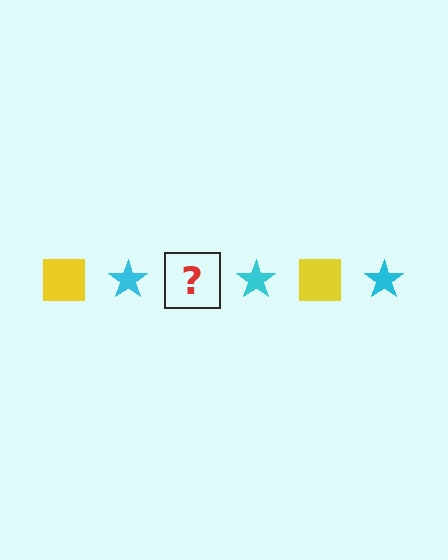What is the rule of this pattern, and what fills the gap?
The rule is that the pattern alternates between yellow square and cyan star. The gap should be filled with a yellow square.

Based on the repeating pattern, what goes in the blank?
The blank should be a yellow square.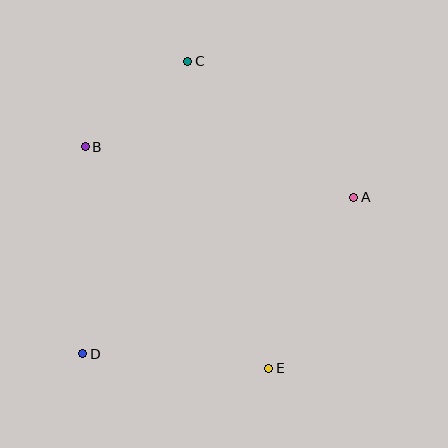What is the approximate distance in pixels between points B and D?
The distance between B and D is approximately 207 pixels.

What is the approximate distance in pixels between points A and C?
The distance between A and C is approximately 215 pixels.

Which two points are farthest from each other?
Points C and E are farthest from each other.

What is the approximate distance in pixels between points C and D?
The distance between C and D is approximately 311 pixels.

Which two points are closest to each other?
Points B and C are closest to each other.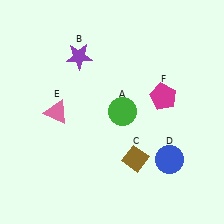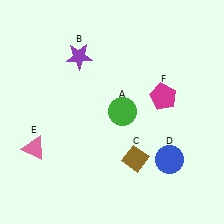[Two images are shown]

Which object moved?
The pink triangle (E) moved down.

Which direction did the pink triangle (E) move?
The pink triangle (E) moved down.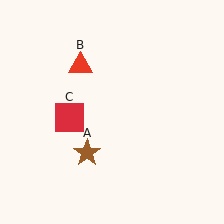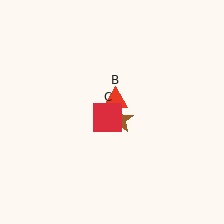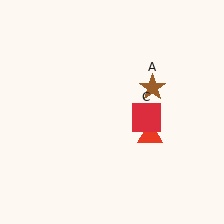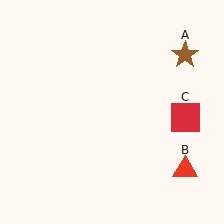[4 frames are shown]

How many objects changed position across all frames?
3 objects changed position: brown star (object A), red triangle (object B), red square (object C).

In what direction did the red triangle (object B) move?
The red triangle (object B) moved down and to the right.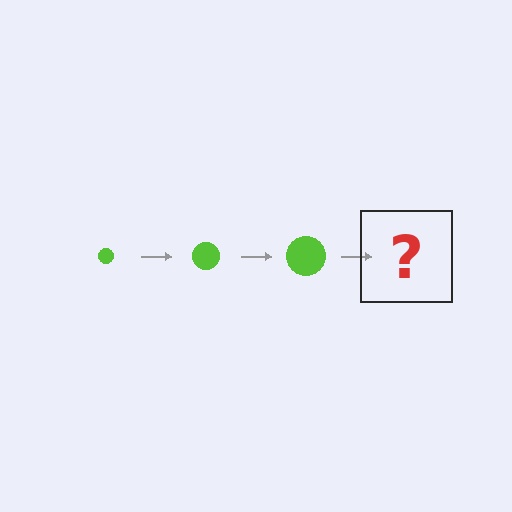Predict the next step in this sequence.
The next step is a lime circle, larger than the previous one.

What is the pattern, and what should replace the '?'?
The pattern is that the circle gets progressively larger each step. The '?' should be a lime circle, larger than the previous one.